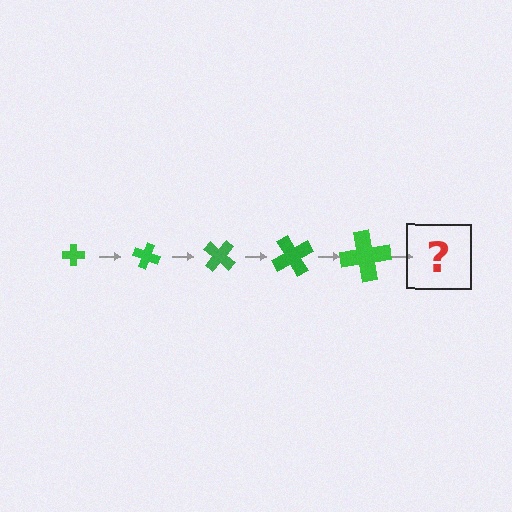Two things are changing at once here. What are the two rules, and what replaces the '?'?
The two rules are that the cross grows larger each step and it rotates 20 degrees each step. The '?' should be a cross, larger than the previous one and rotated 100 degrees from the start.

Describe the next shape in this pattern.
It should be a cross, larger than the previous one and rotated 100 degrees from the start.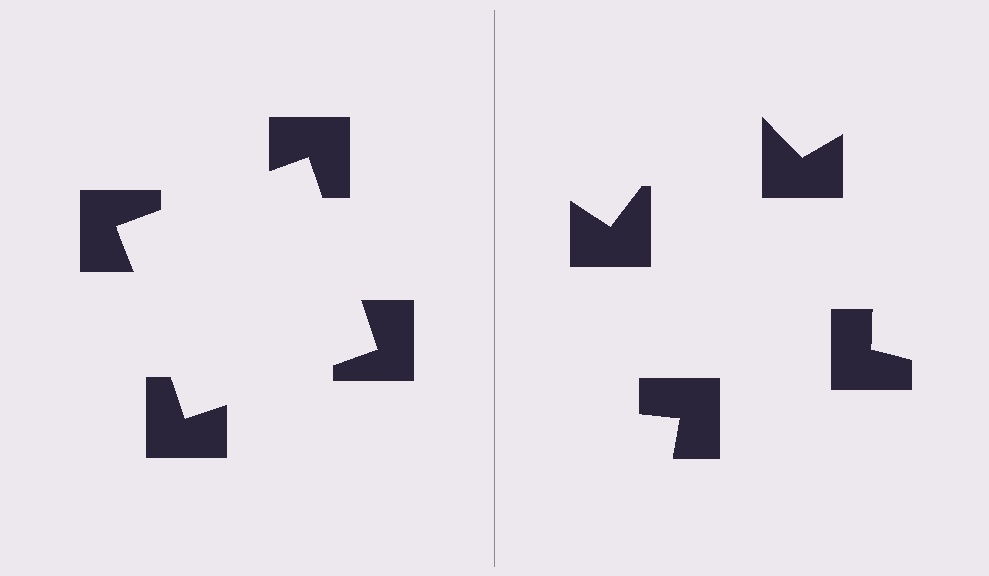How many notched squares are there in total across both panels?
8 — 4 on each side.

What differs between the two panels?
The notched squares are positioned identically on both sides; only the wedge orientations differ. On the left they align to a square; on the right they are misaligned.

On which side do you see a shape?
An illusory square appears on the left side. On the right side the wedge cuts are rotated, so no coherent shape forms.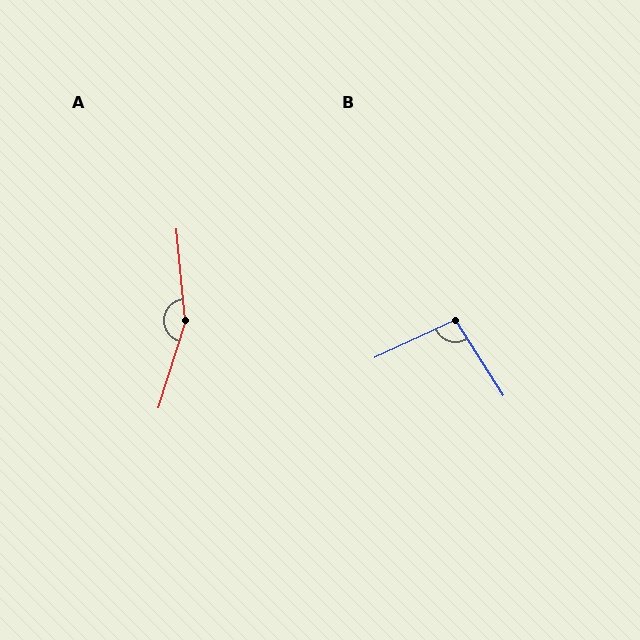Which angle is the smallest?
B, at approximately 98 degrees.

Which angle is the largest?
A, at approximately 158 degrees.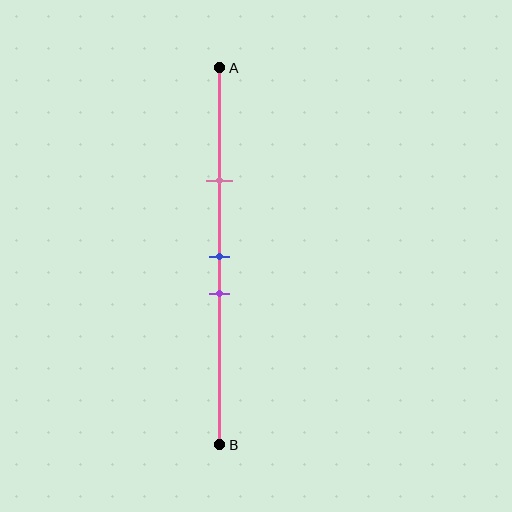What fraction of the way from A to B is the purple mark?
The purple mark is approximately 60% (0.6) of the way from A to B.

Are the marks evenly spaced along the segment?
No, the marks are not evenly spaced.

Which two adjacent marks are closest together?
The blue and purple marks are the closest adjacent pair.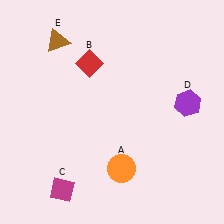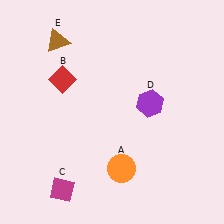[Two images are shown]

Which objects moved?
The objects that moved are: the red diamond (B), the purple hexagon (D).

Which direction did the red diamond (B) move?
The red diamond (B) moved left.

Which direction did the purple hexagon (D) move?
The purple hexagon (D) moved left.